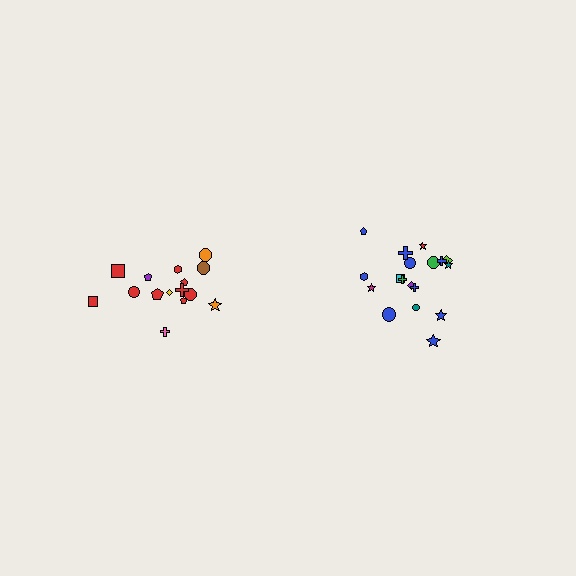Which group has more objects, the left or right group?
The right group.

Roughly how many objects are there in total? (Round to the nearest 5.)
Roughly 35 objects in total.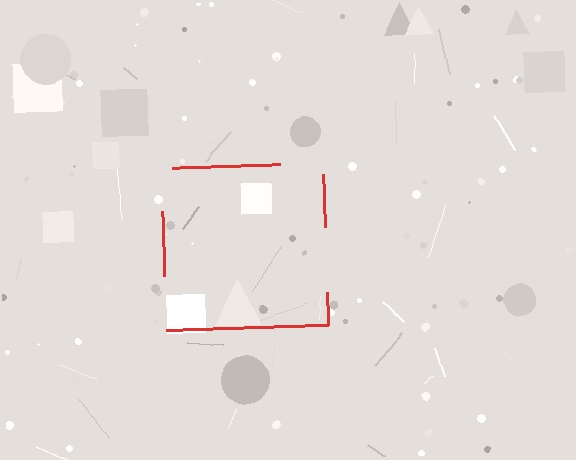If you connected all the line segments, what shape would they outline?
They would outline a square.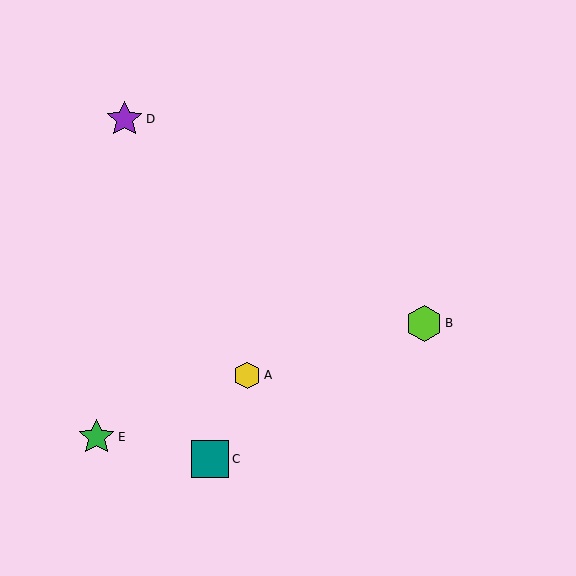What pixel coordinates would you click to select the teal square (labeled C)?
Click at (210, 459) to select the teal square C.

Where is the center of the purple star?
The center of the purple star is at (124, 119).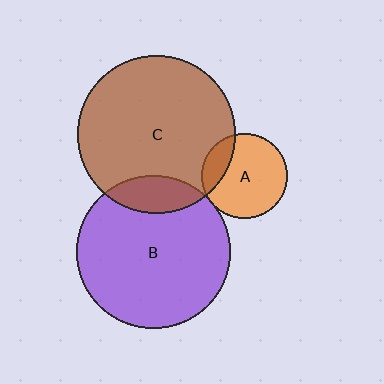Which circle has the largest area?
Circle C (brown).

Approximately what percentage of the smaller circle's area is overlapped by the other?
Approximately 20%.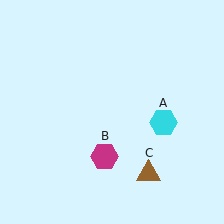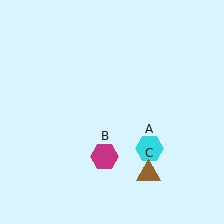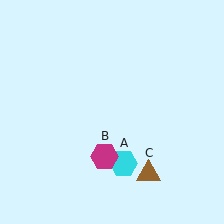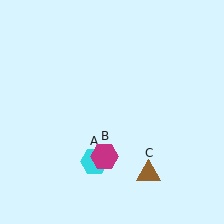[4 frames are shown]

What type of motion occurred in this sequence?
The cyan hexagon (object A) rotated clockwise around the center of the scene.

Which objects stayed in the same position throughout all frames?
Magenta hexagon (object B) and brown triangle (object C) remained stationary.